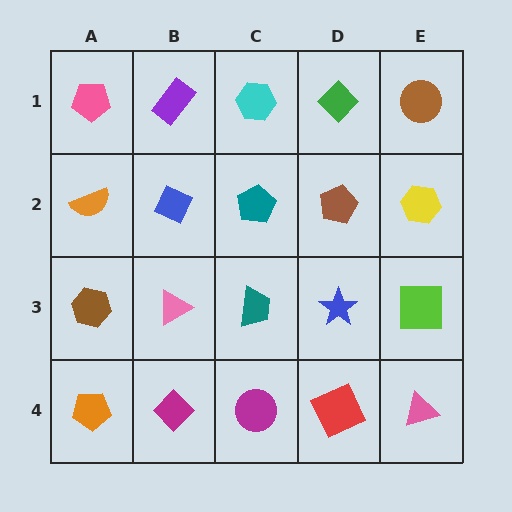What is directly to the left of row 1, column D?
A cyan hexagon.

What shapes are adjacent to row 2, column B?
A purple rectangle (row 1, column B), a pink triangle (row 3, column B), an orange semicircle (row 2, column A), a teal pentagon (row 2, column C).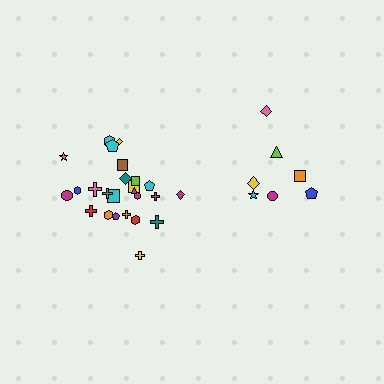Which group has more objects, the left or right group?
The left group.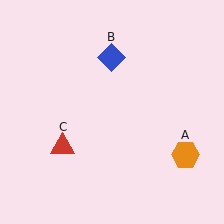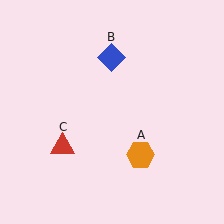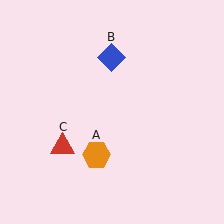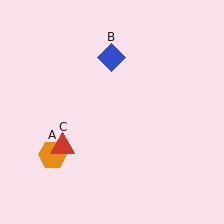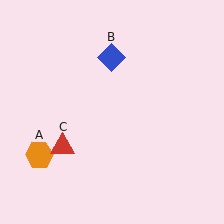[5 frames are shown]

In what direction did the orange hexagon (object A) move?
The orange hexagon (object A) moved left.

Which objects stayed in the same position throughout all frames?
Blue diamond (object B) and red triangle (object C) remained stationary.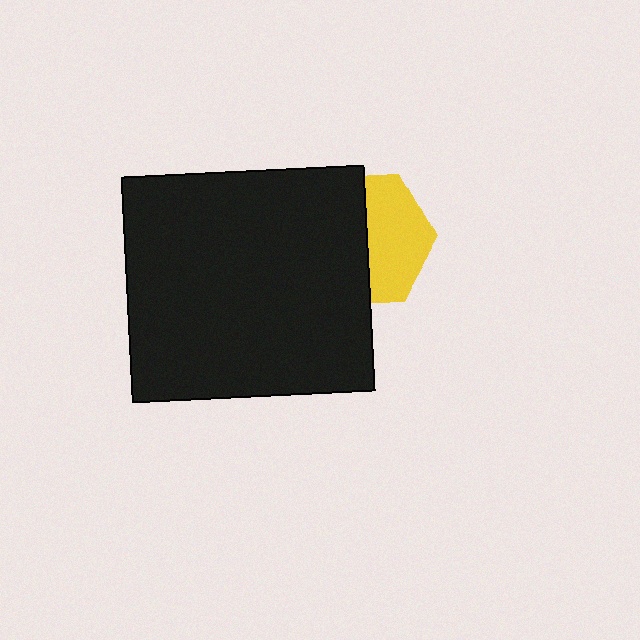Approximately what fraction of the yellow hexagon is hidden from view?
Roughly 52% of the yellow hexagon is hidden behind the black rectangle.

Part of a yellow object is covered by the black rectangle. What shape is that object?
It is a hexagon.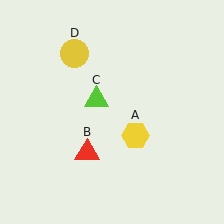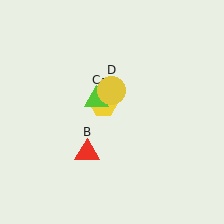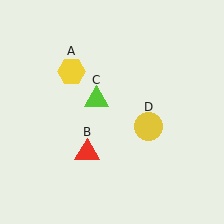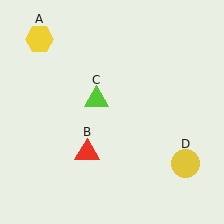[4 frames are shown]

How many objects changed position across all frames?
2 objects changed position: yellow hexagon (object A), yellow circle (object D).